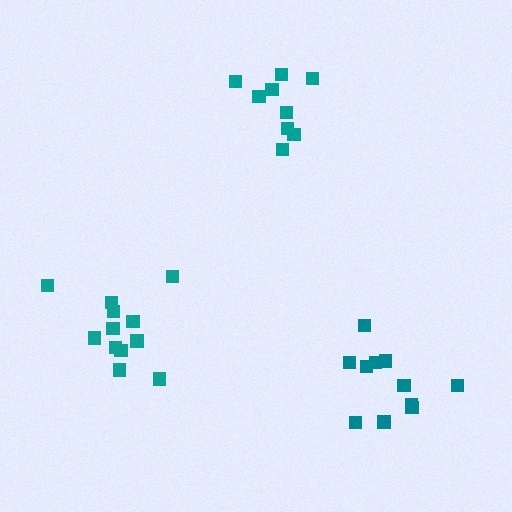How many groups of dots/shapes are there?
There are 3 groups.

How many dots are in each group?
Group 1: 11 dots, Group 2: 12 dots, Group 3: 9 dots (32 total).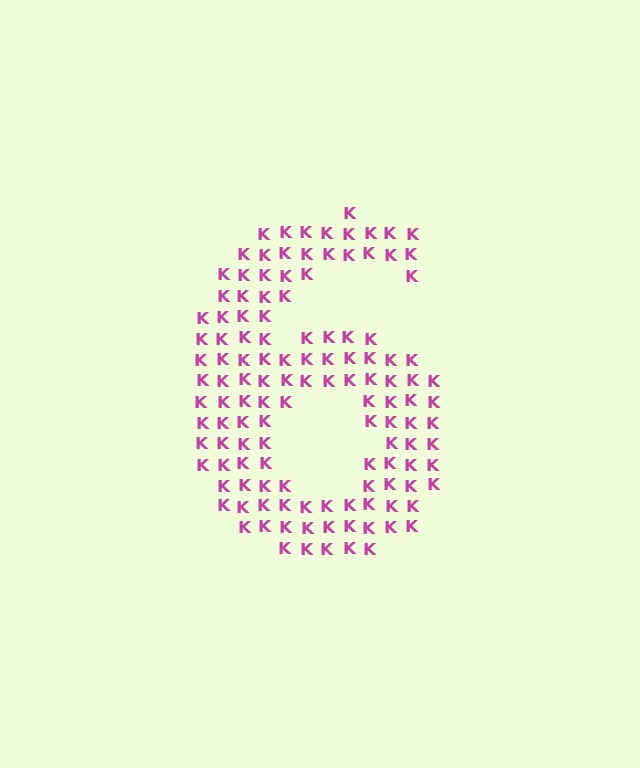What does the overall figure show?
The overall figure shows the digit 6.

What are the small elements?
The small elements are letter K's.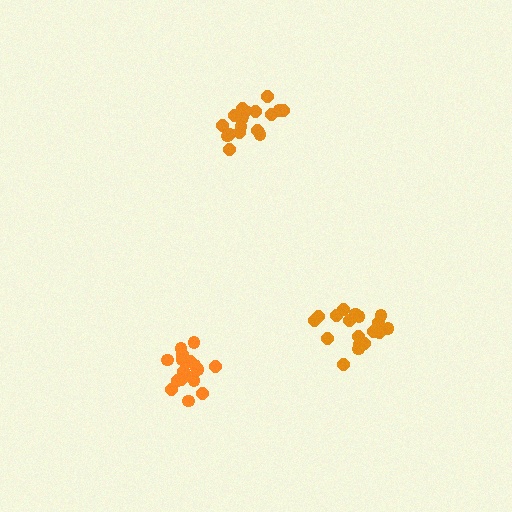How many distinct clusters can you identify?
There are 3 distinct clusters.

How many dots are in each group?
Group 1: 18 dots, Group 2: 20 dots, Group 3: 19 dots (57 total).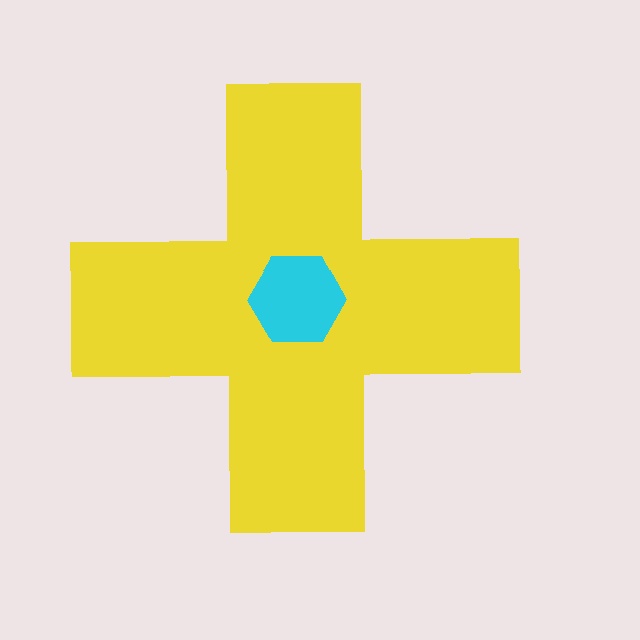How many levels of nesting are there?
2.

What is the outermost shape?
The yellow cross.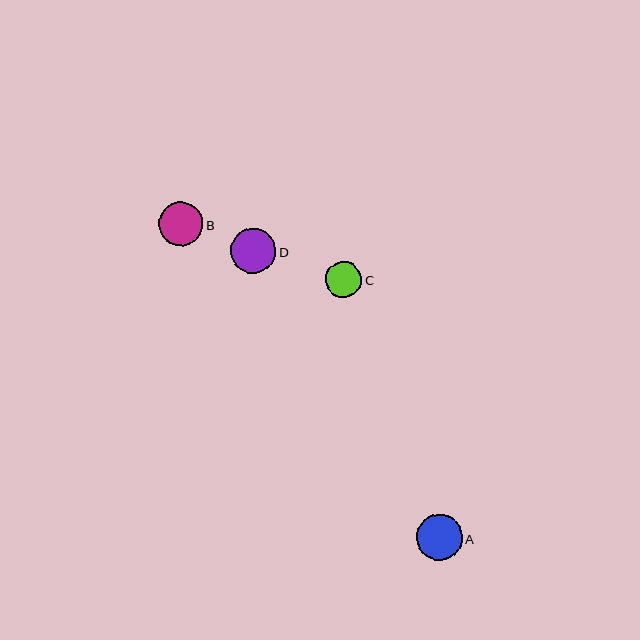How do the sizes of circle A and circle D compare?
Circle A and circle D are approximately the same size.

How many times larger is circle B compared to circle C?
Circle B is approximately 1.2 times the size of circle C.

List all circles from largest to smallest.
From largest to smallest: A, D, B, C.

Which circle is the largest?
Circle A is the largest with a size of approximately 46 pixels.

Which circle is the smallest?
Circle C is the smallest with a size of approximately 36 pixels.